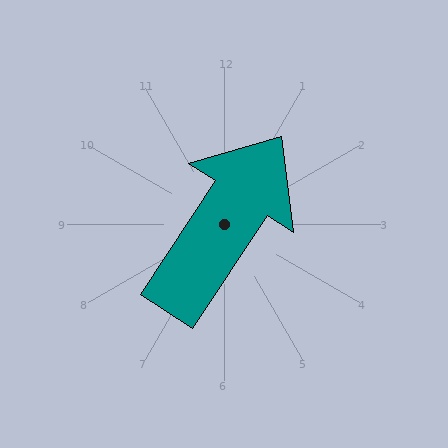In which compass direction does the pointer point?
Northeast.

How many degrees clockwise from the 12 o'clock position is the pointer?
Approximately 33 degrees.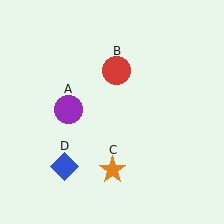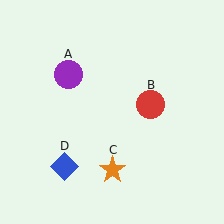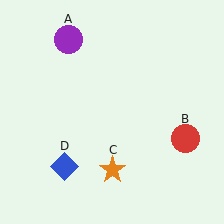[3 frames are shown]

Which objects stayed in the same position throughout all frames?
Orange star (object C) and blue diamond (object D) remained stationary.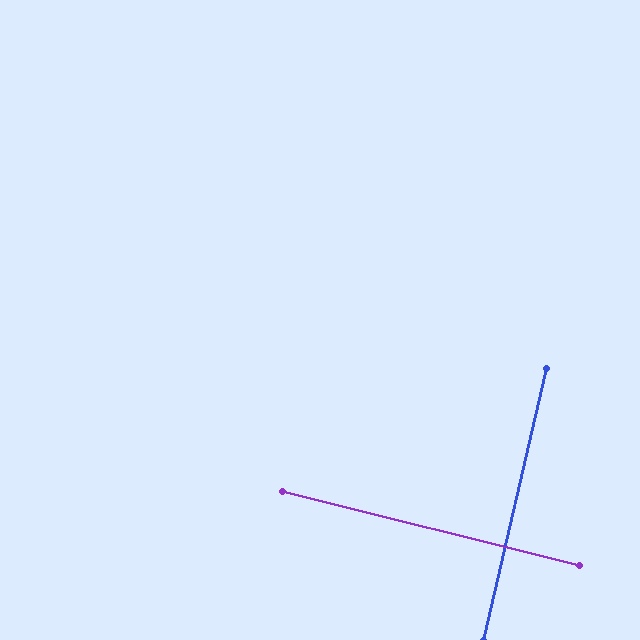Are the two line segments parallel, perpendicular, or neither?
Perpendicular — they meet at approximately 89°.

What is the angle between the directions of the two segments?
Approximately 89 degrees.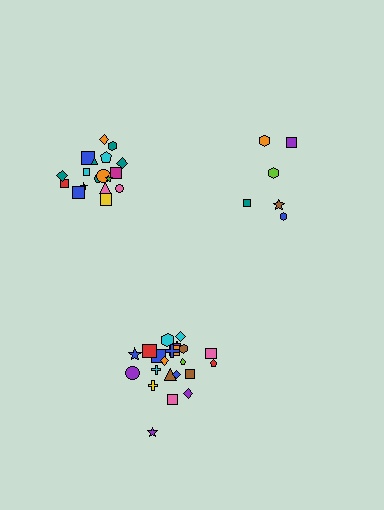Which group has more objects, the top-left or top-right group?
The top-left group.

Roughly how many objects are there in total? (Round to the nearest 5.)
Roughly 45 objects in total.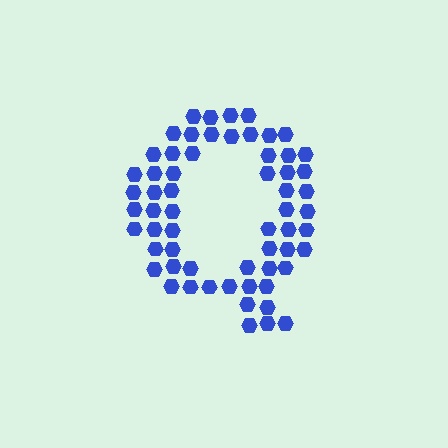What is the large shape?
The large shape is the letter Q.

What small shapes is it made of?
It is made of small hexagons.